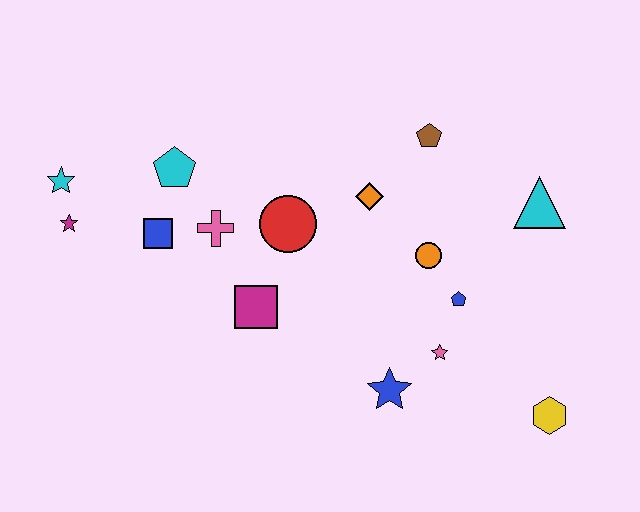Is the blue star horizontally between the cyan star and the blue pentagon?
Yes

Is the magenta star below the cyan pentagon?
Yes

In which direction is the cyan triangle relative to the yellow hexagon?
The cyan triangle is above the yellow hexagon.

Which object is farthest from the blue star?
The cyan star is farthest from the blue star.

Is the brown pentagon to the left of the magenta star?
No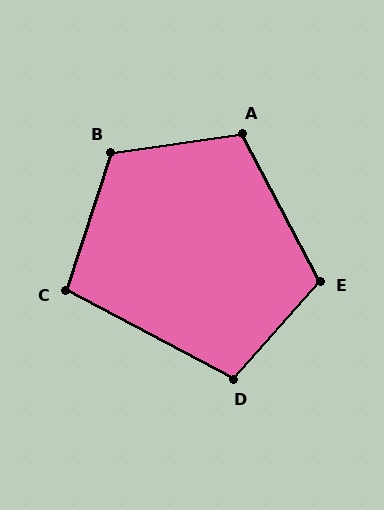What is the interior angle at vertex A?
Approximately 110 degrees (obtuse).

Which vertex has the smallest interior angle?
C, at approximately 100 degrees.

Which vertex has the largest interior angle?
B, at approximately 116 degrees.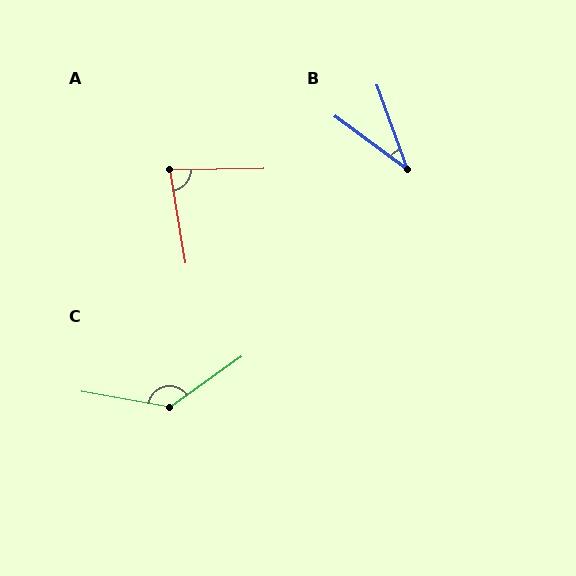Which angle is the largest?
C, at approximately 135 degrees.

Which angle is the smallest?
B, at approximately 34 degrees.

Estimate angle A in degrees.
Approximately 82 degrees.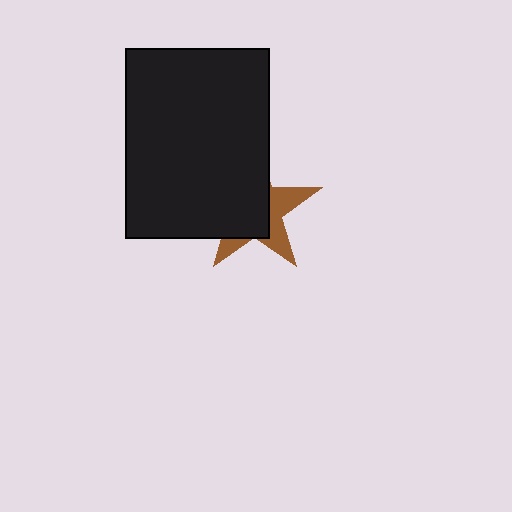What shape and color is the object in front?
The object in front is a black rectangle.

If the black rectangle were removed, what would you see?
You would see the complete brown star.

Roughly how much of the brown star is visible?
A small part of it is visible (roughly 37%).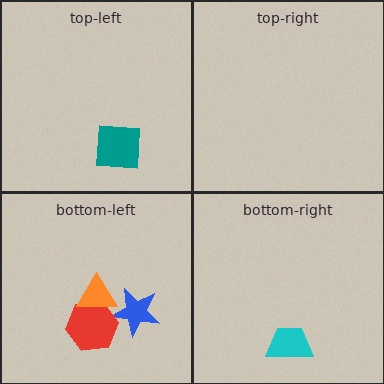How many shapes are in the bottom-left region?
3.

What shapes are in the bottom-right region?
The cyan trapezoid.